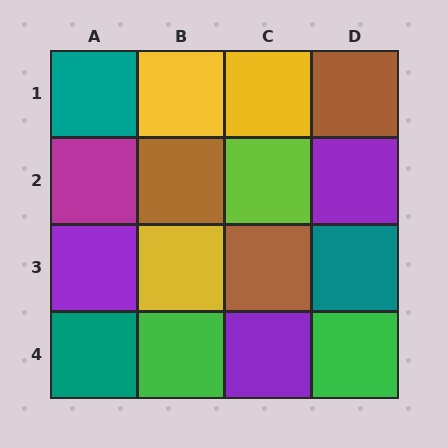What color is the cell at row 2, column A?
Magenta.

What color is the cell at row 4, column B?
Green.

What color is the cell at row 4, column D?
Green.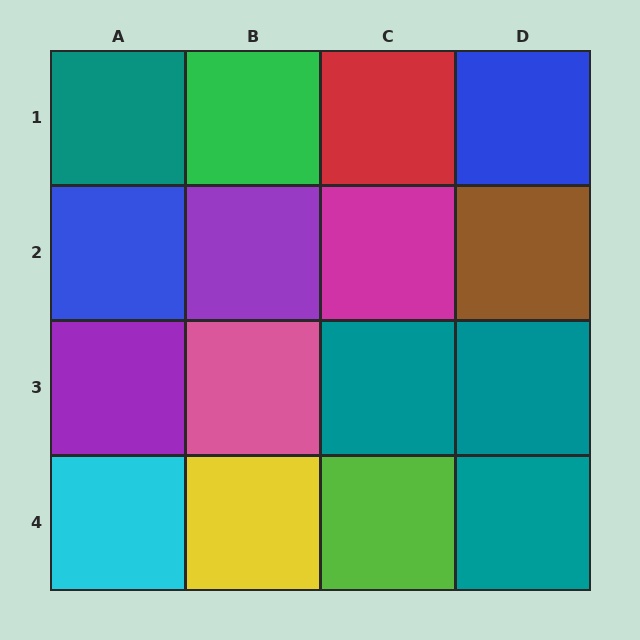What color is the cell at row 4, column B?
Yellow.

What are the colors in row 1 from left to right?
Teal, green, red, blue.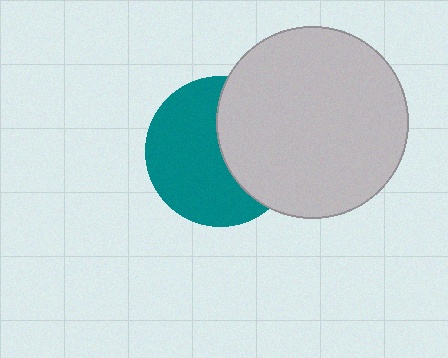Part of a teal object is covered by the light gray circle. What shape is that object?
It is a circle.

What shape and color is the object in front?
The object in front is a light gray circle.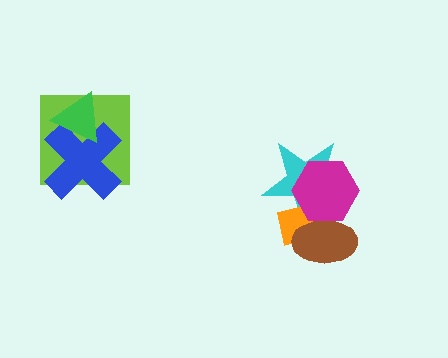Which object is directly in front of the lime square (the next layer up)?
The blue cross is directly in front of the lime square.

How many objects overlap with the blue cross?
2 objects overlap with the blue cross.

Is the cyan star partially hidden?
Yes, it is partially covered by another shape.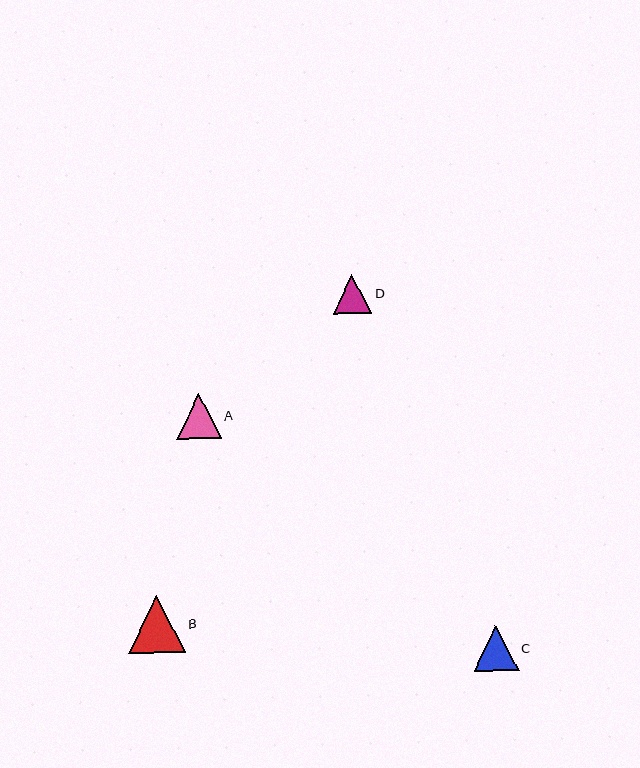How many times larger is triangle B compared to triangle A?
Triangle B is approximately 1.3 times the size of triangle A.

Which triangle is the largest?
Triangle B is the largest with a size of approximately 57 pixels.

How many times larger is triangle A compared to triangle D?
Triangle A is approximately 1.2 times the size of triangle D.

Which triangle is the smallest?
Triangle D is the smallest with a size of approximately 38 pixels.